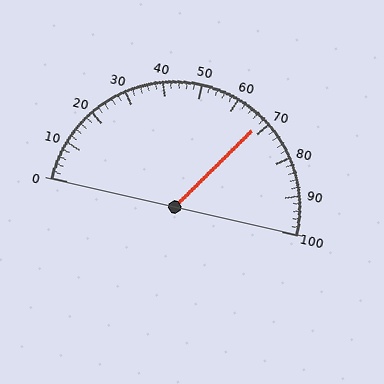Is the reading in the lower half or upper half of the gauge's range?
The reading is in the upper half of the range (0 to 100).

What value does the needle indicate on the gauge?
The needle indicates approximately 68.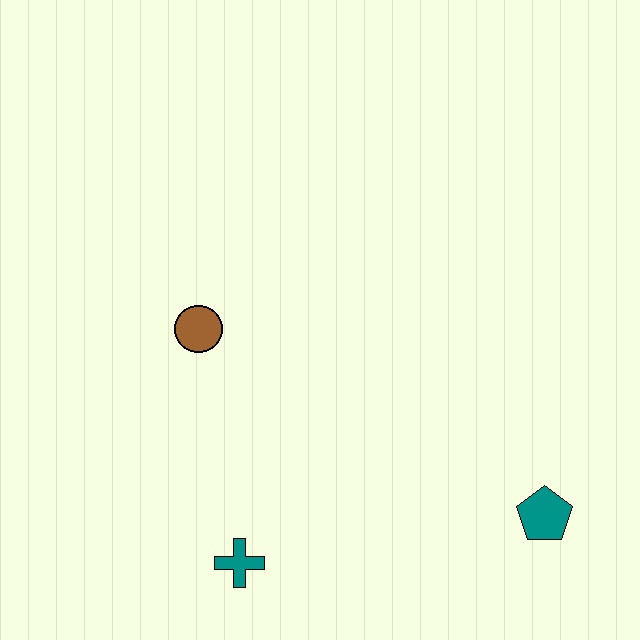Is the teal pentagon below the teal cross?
No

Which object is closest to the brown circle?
The teal cross is closest to the brown circle.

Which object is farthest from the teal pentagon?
The brown circle is farthest from the teal pentagon.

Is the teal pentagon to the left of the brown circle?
No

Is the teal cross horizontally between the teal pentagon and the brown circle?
Yes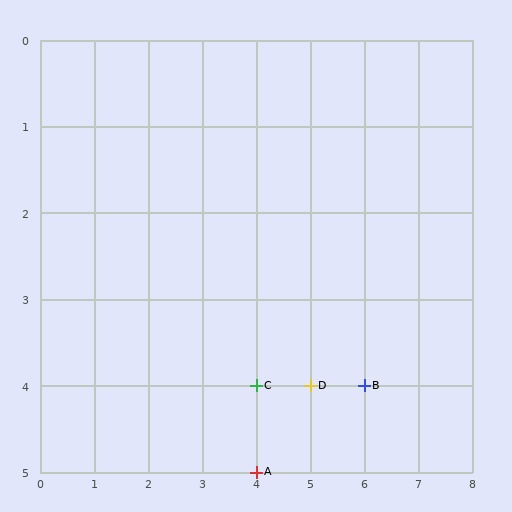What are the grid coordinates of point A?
Point A is at grid coordinates (4, 5).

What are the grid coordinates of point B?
Point B is at grid coordinates (6, 4).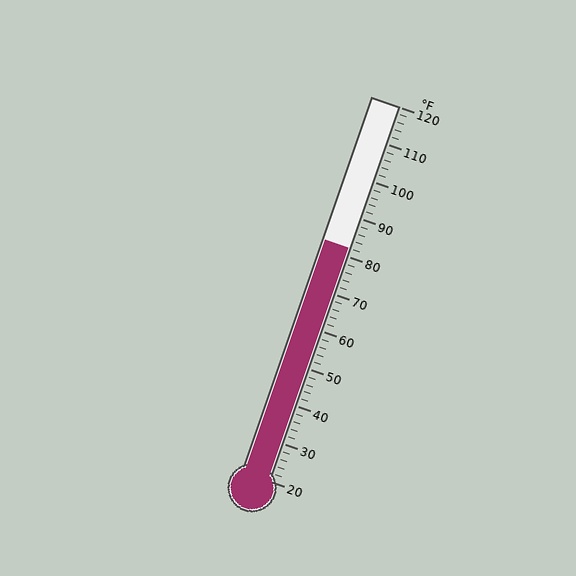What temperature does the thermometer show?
The thermometer shows approximately 82°F.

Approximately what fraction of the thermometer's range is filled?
The thermometer is filled to approximately 60% of its range.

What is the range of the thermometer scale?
The thermometer scale ranges from 20°F to 120°F.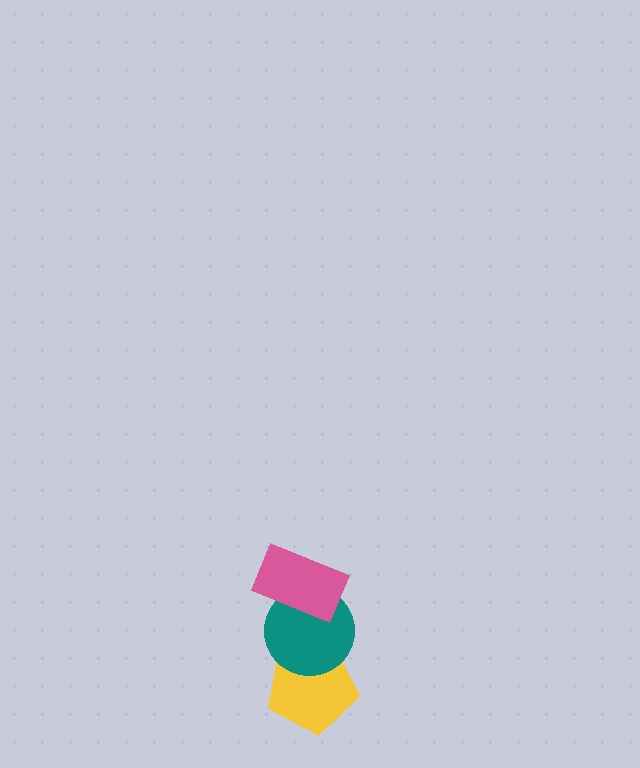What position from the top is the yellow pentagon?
The yellow pentagon is 3rd from the top.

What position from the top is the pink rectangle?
The pink rectangle is 1st from the top.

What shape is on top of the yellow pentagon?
The teal circle is on top of the yellow pentagon.